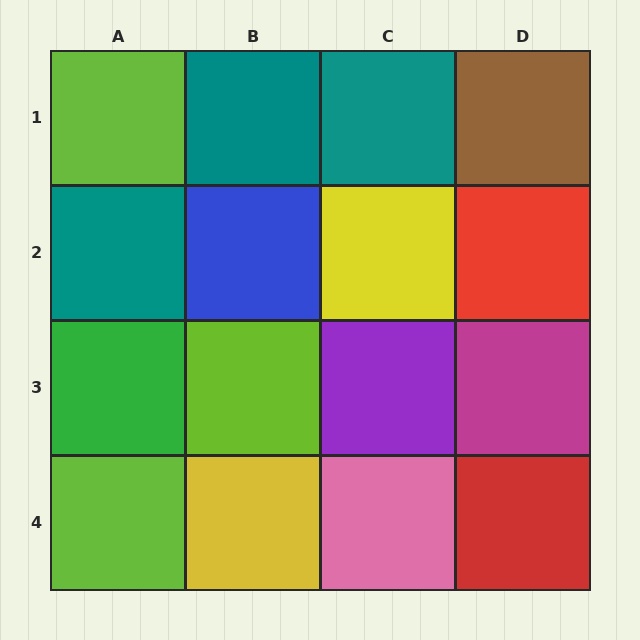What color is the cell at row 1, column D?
Brown.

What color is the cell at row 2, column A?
Teal.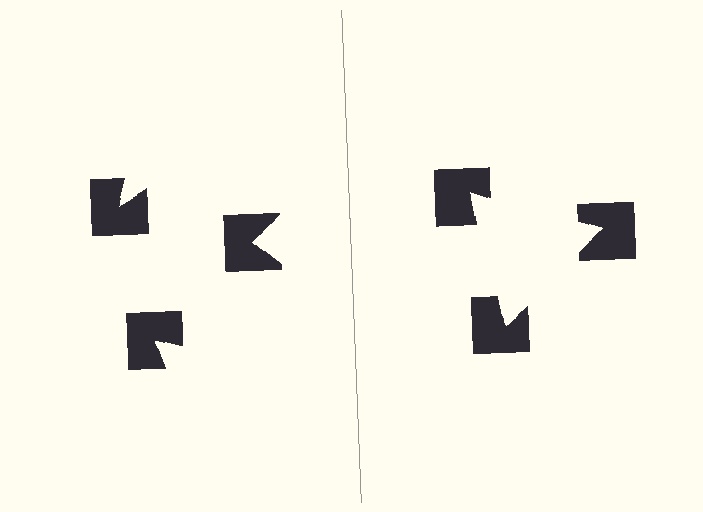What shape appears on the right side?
An illusory triangle.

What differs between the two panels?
The notched squares are positioned identically on both sides; only the wedge orientations differ. On the right they align to a triangle; on the left they are misaligned.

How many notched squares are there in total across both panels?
6 — 3 on each side.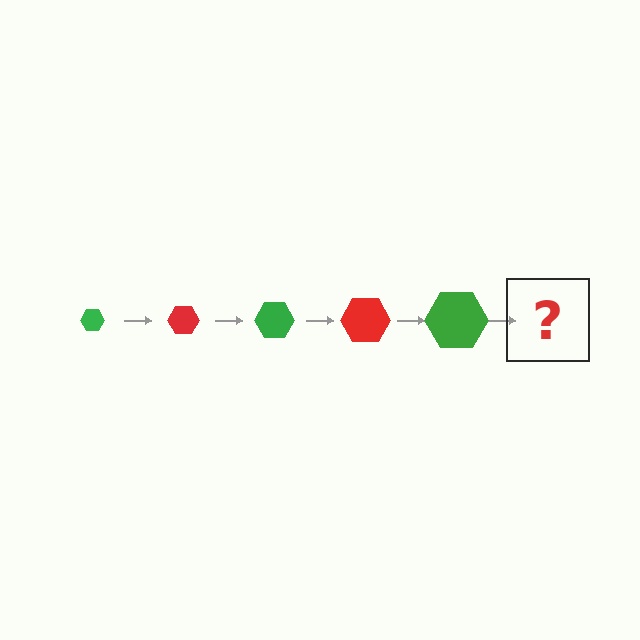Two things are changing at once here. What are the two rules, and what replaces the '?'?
The two rules are that the hexagon grows larger each step and the color cycles through green and red. The '?' should be a red hexagon, larger than the previous one.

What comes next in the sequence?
The next element should be a red hexagon, larger than the previous one.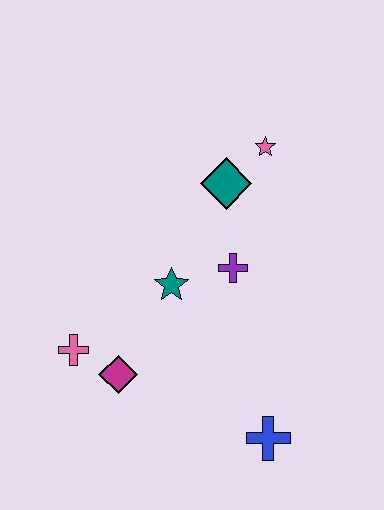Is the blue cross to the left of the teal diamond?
No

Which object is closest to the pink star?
The teal diamond is closest to the pink star.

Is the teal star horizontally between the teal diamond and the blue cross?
No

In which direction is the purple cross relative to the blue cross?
The purple cross is above the blue cross.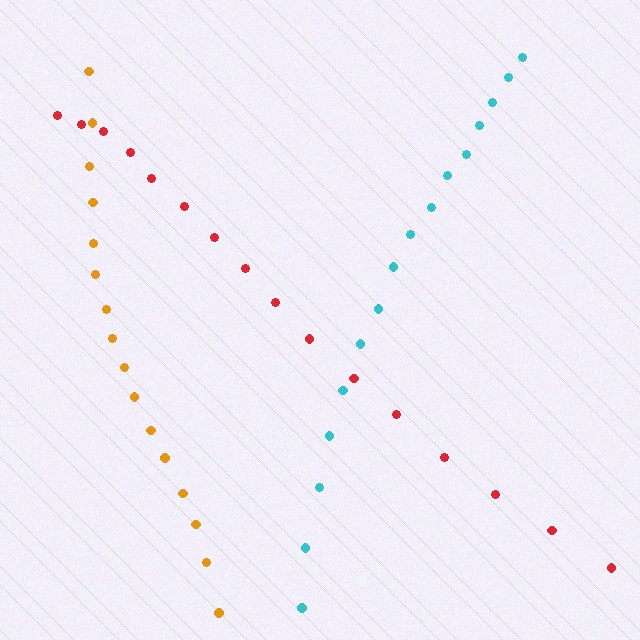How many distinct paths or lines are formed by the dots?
There are 3 distinct paths.